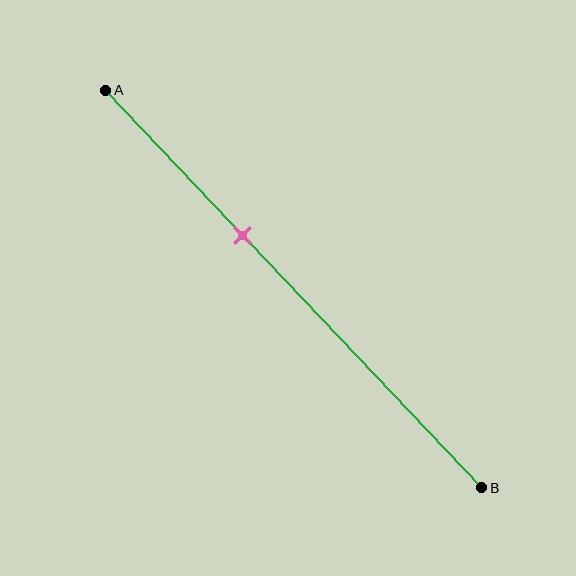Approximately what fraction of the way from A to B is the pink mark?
The pink mark is approximately 35% of the way from A to B.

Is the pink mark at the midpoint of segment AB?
No, the mark is at about 35% from A, not at the 50% midpoint.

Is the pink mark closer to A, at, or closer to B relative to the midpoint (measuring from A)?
The pink mark is closer to point A than the midpoint of segment AB.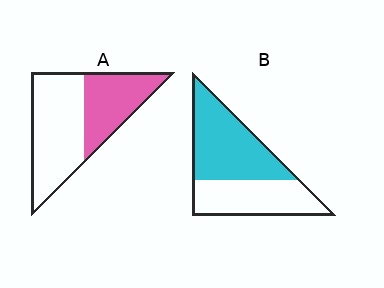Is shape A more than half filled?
No.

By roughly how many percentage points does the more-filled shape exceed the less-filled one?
By roughly 15 percentage points (B over A).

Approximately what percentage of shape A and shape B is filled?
A is approximately 40% and B is approximately 55%.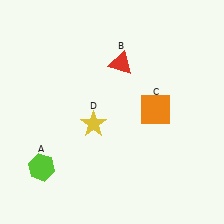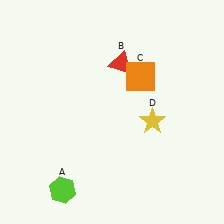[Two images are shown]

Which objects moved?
The objects that moved are: the lime hexagon (A), the orange square (C), the yellow star (D).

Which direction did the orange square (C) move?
The orange square (C) moved up.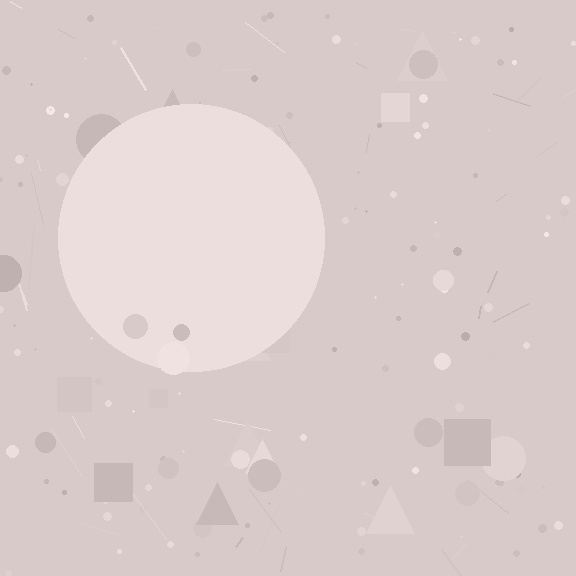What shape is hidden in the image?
A circle is hidden in the image.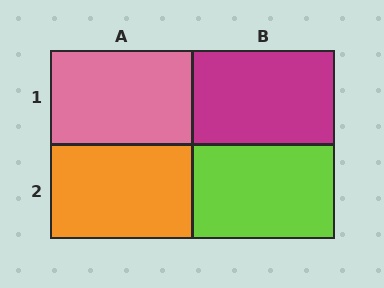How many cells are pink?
1 cell is pink.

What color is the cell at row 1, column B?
Magenta.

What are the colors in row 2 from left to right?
Orange, lime.